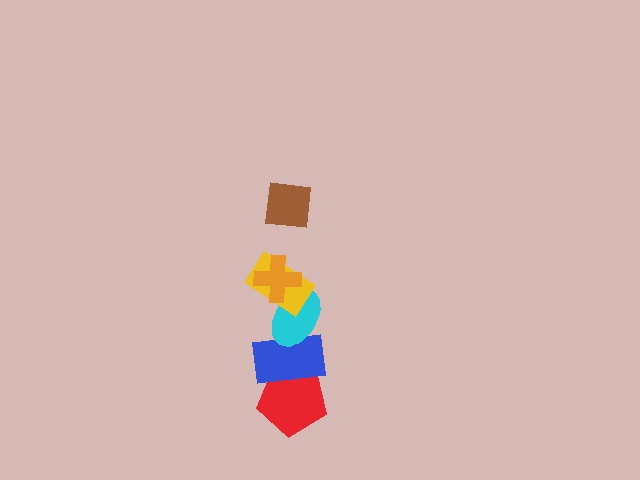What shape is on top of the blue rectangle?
The cyan ellipse is on top of the blue rectangle.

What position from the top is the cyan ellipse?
The cyan ellipse is 4th from the top.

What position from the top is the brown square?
The brown square is 1st from the top.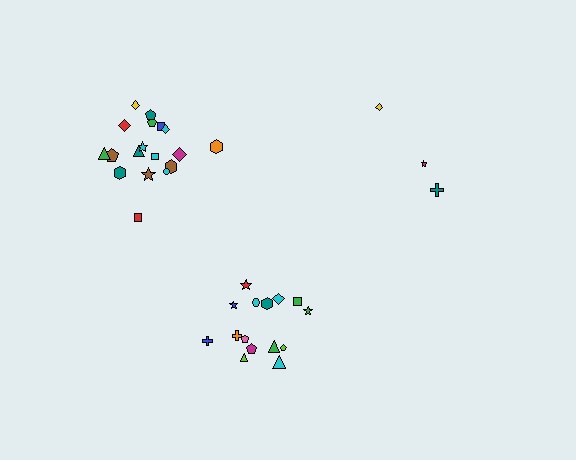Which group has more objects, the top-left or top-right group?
The top-left group.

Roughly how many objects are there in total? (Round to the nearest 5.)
Roughly 35 objects in total.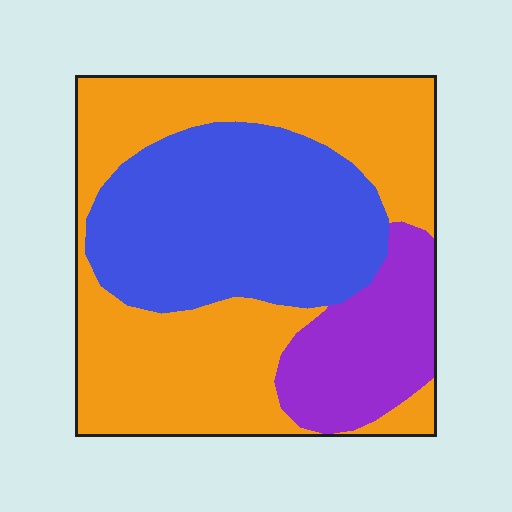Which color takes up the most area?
Orange, at roughly 50%.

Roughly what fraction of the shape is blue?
Blue takes up about one third (1/3) of the shape.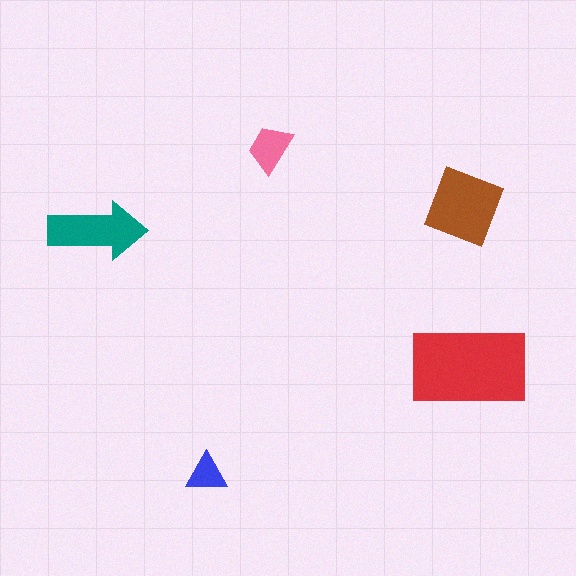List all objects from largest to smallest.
The red rectangle, the brown diamond, the teal arrow, the pink trapezoid, the blue triangle.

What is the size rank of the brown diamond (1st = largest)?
2nd.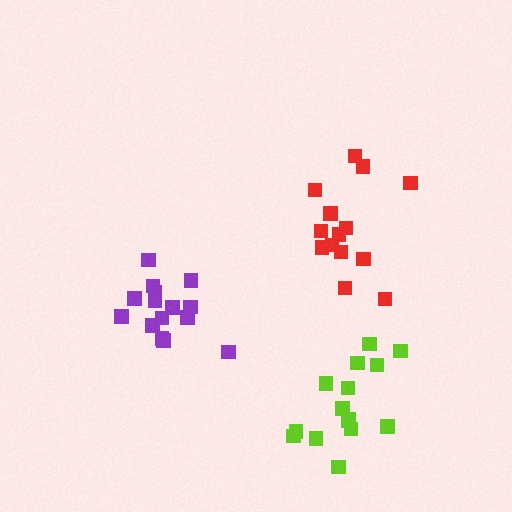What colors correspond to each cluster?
The clusters are colored: red, purple, lime.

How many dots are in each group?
Group 1: 14 dots, Group 2: 15 dots, Group 3: 15 dots (44 total).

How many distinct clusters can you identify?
There are 3 distinct clusters.